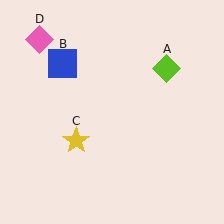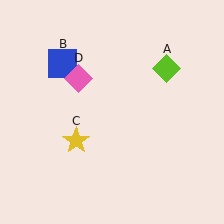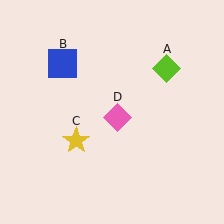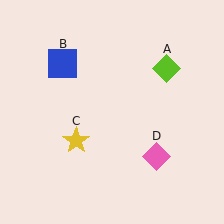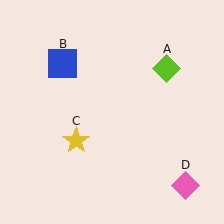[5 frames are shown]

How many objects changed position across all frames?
1 object changed position: pink diamond (object D).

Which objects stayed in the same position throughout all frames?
Lime diamond (object A) and blue square (object B) and yellow star (object C) remained stationary.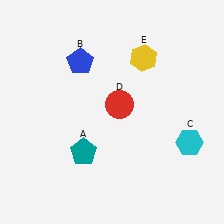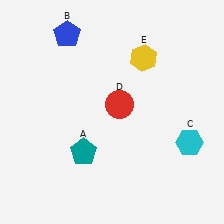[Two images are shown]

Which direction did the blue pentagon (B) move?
The blue pentagon (B) moved up.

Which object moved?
The blue pentagon (B) moved up.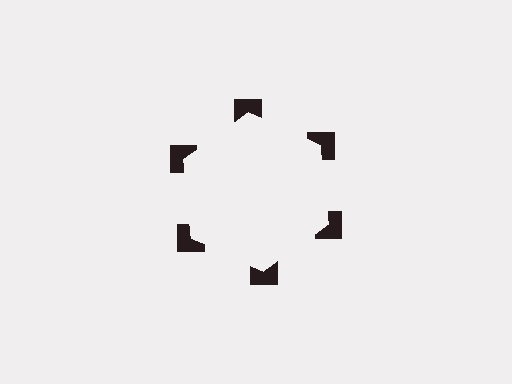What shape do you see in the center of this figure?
An illusory hexagon — its edges are inferred from the aligned wedge cuts in the notched squares, not physically drawn.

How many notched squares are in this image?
There are 6 — one at each vertex of the illusory hexagon.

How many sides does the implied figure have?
6 sides.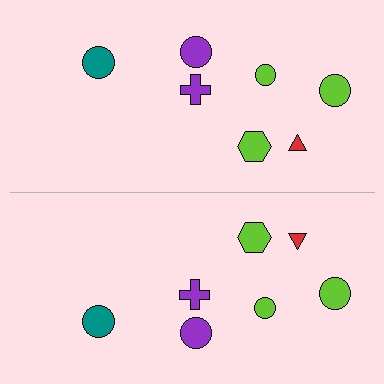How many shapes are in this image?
There are 14 shapes in this image.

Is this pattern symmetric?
Yes, this pattern has bilateral (reflection) symmetry.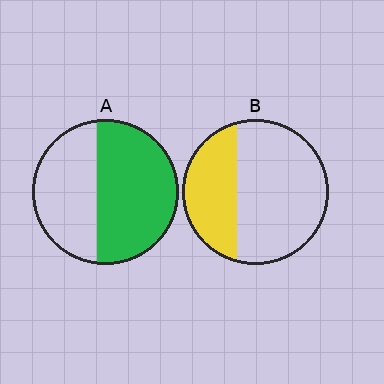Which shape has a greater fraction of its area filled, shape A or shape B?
Shape A.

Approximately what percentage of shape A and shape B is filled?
A is approximately 55% and B is approximately 35%.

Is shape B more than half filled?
No.